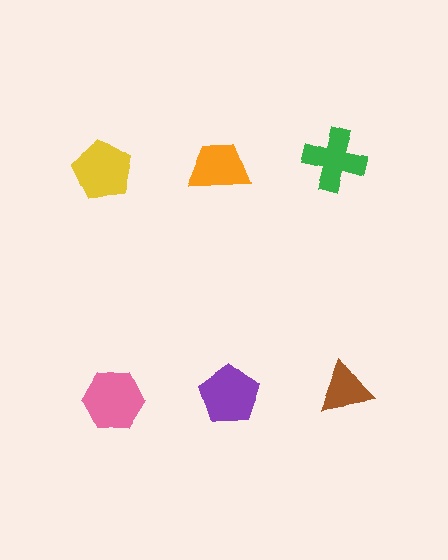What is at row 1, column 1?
A yellow pentagon.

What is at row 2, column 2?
A purple pentagon.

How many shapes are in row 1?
3 shapes.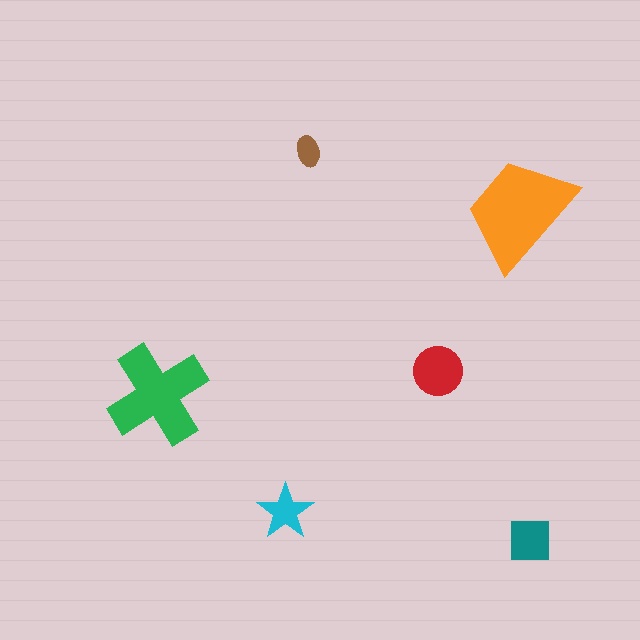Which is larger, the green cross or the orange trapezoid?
The orange trapezoid.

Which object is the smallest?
The brown ellipse.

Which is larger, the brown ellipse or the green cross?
The green cross.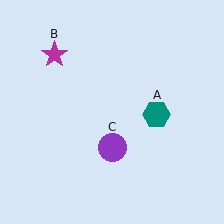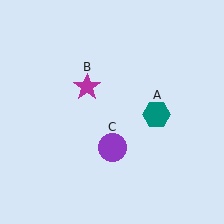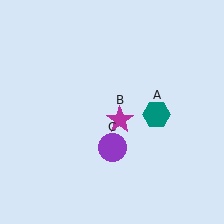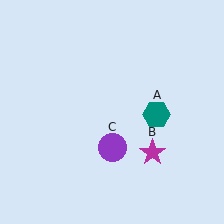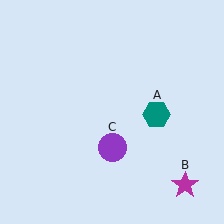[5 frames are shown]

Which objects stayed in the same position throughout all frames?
Teal hexagon (object A) and purple circle (object C) remained stationary.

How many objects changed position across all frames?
1 object changed position: magenta star (object B).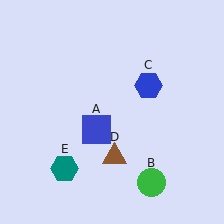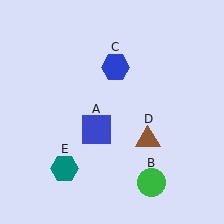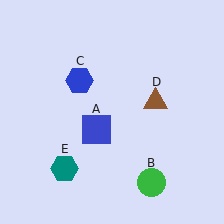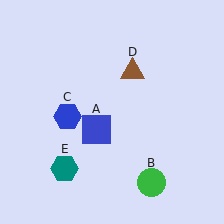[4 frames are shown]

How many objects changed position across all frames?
2 objects changed position: blue hexagon (object C), brown triangle (object D).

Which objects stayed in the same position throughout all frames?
Blue square (object A) and green circle (object B) and teal hexagon (object E) remained stationary.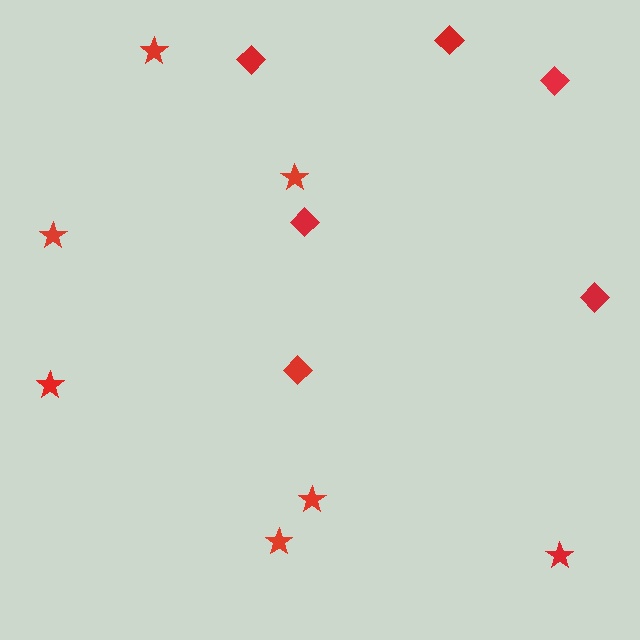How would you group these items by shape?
There are 2 groups: one group of diamonds (6) and one group of stars (7).